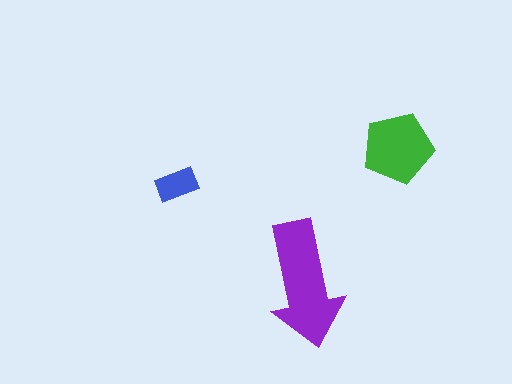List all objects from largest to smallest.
The purple arrow, the green pentagon, the blue rectangle.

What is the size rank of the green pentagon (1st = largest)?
2nd.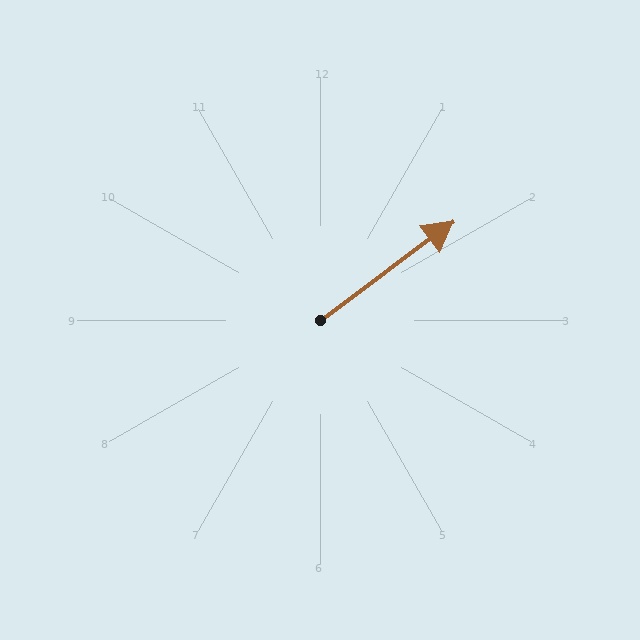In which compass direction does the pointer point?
Northeast.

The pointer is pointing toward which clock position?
Roughly 2 o'clock.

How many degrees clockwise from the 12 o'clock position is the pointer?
Approximately 53 degrees.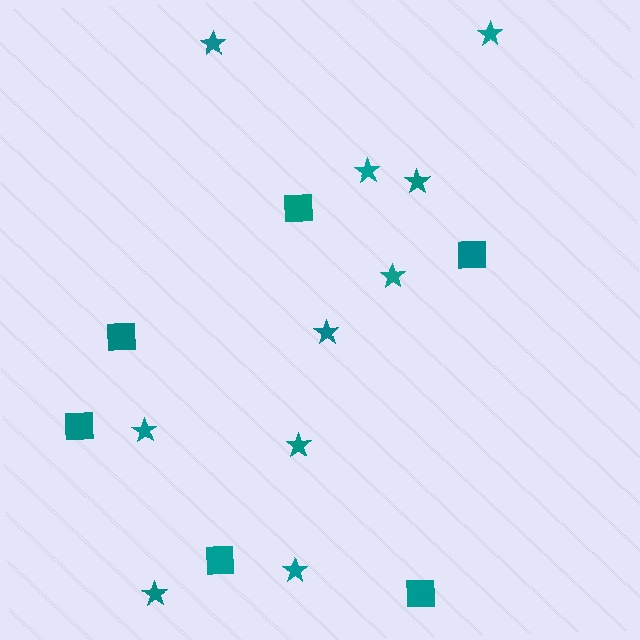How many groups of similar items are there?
There are 2 groups: one group of stars (10) and one group of squares (6).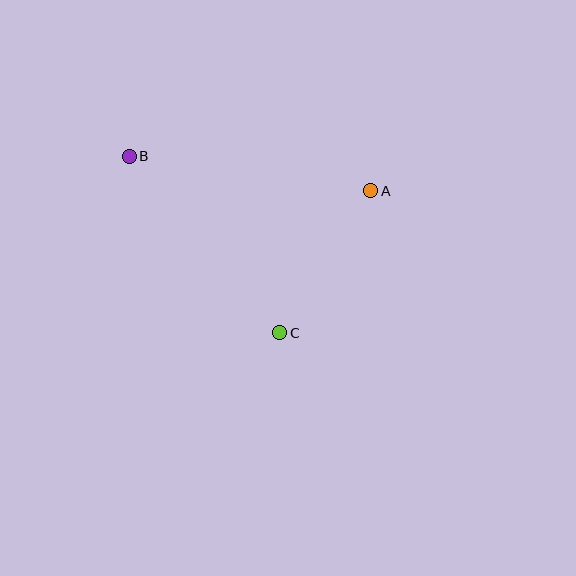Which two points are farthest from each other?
Points A and B are farthest from each other.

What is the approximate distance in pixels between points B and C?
The distance between B and C is approximately 232 pixels.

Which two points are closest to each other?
Points A and C are closest to each other.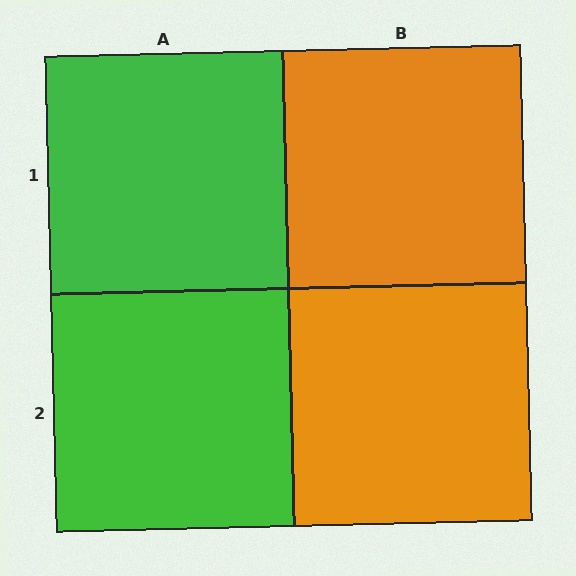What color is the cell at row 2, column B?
Orange.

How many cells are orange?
2 cells are orange.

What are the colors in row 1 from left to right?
Green, orange.